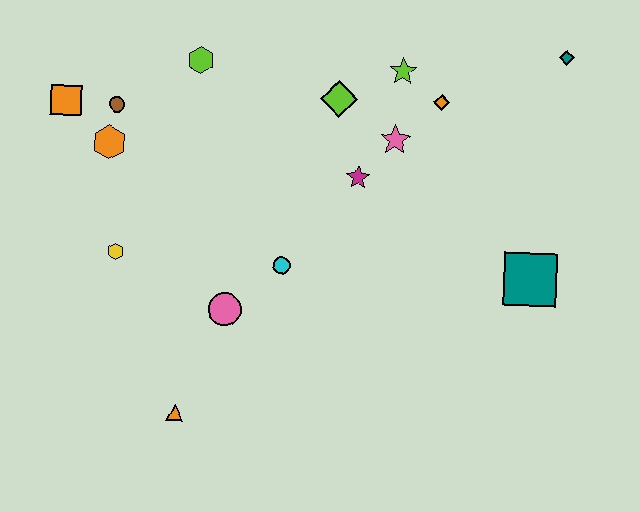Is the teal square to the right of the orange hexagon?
Yes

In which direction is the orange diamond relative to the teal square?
The orange diamond is above the teal square.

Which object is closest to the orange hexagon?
The brown circle is closest to the orange hexagon.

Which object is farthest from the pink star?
The orange triangle is farthest from the pink star.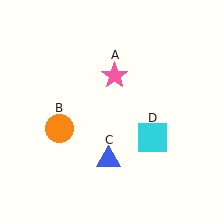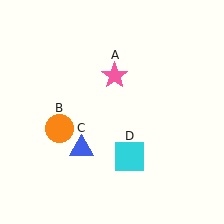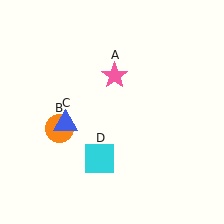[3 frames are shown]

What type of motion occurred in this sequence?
The blue triangle (object C), cyan square (object D) rotated clockwise around the center of the scene.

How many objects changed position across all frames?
2 objects changed position: blue triangle (object C), cyan square (object D).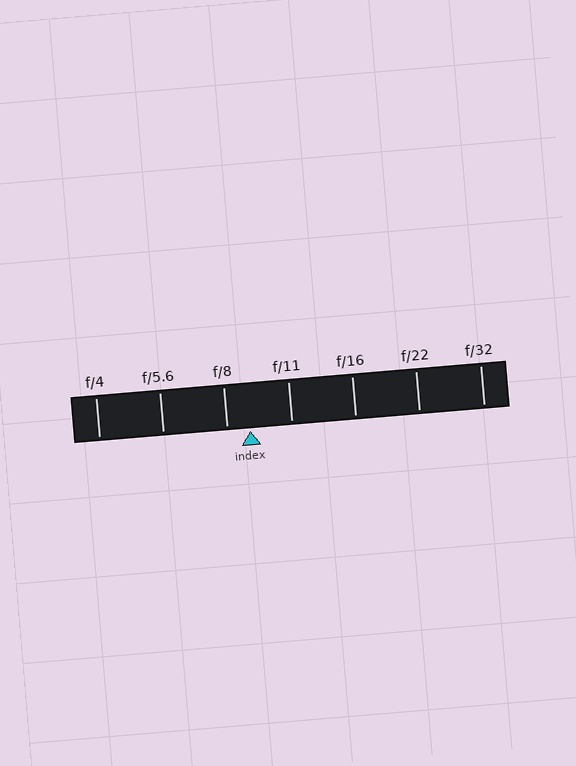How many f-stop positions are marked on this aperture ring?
There are 7 f-stop positions marked.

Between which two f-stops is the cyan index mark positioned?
The index mark is between f/8 and f/11.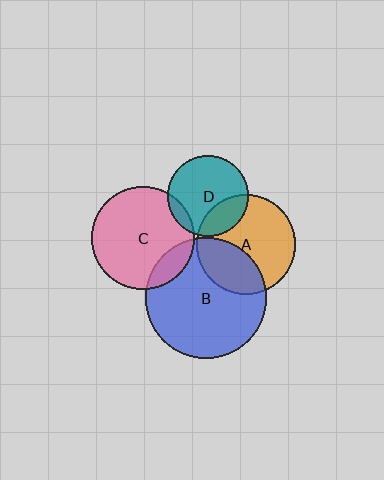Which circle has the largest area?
Circle B (blue).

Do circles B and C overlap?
Yes.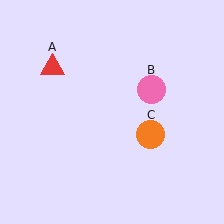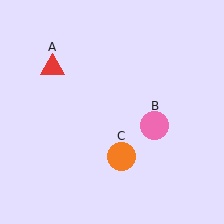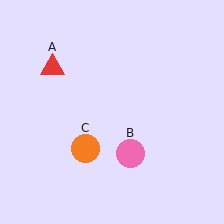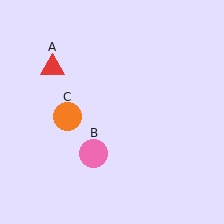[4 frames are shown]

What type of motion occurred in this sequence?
The pink circle (object B), orange circle (object C) rotated clockwise around the center of the scene.